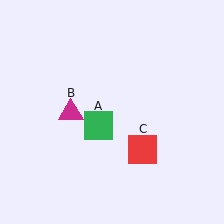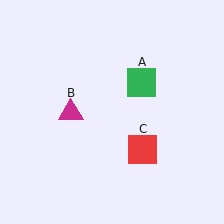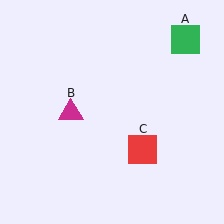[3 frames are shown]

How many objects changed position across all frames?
1 object changed position: green square (object A).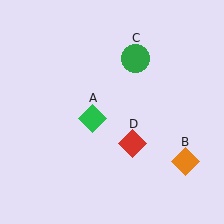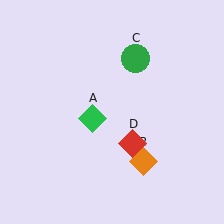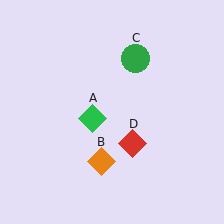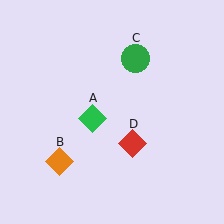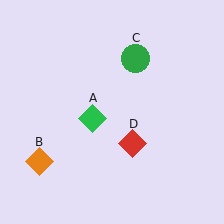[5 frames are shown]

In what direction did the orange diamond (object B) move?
The orange diamond (object B) moved left.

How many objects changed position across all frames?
1 object changed position: orange diamond (object B).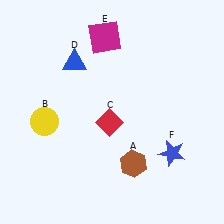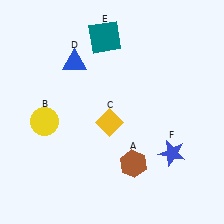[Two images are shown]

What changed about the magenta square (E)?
In Image 1, E is magenta. In Image 2, it changed to teal.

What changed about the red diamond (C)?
In Image 1, C is red. In Image 2, it changed to yellow.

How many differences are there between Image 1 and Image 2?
There are 2 differences between the two images.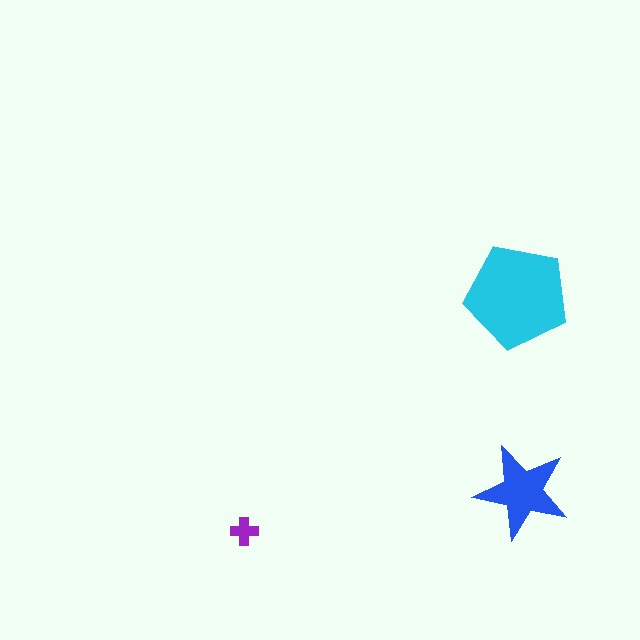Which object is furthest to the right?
The blue star is rightmost.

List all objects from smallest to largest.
The purple cross, the blue star, the cyan pentagon.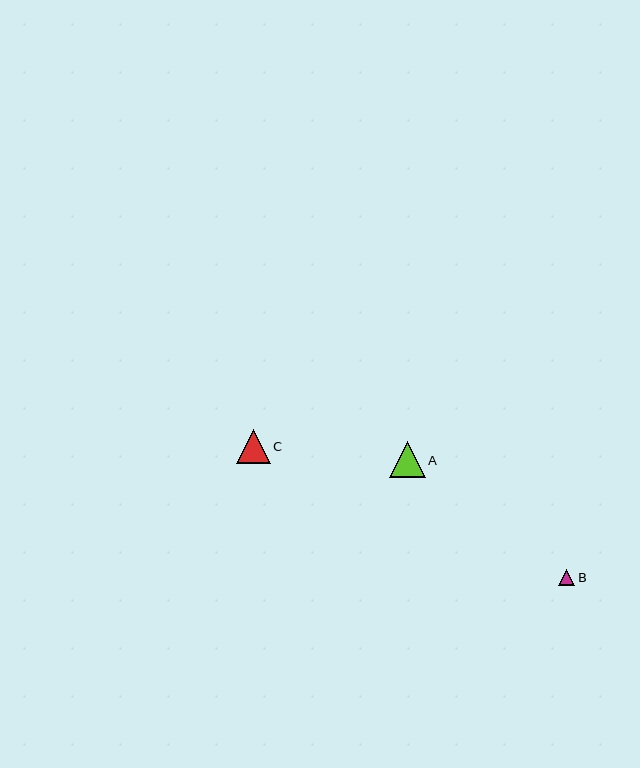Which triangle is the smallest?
Triangle B is the smallest with a size of approximately 17 pixels.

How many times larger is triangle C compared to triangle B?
Triangle C is approximately 2.0 times the size of triangle B.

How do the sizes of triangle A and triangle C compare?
Triangle A and triangle C are approximately the same size.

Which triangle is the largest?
Triangle A is the largest with a size of approximately 36 pixels.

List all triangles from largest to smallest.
From largest to smallest: A, C, B.